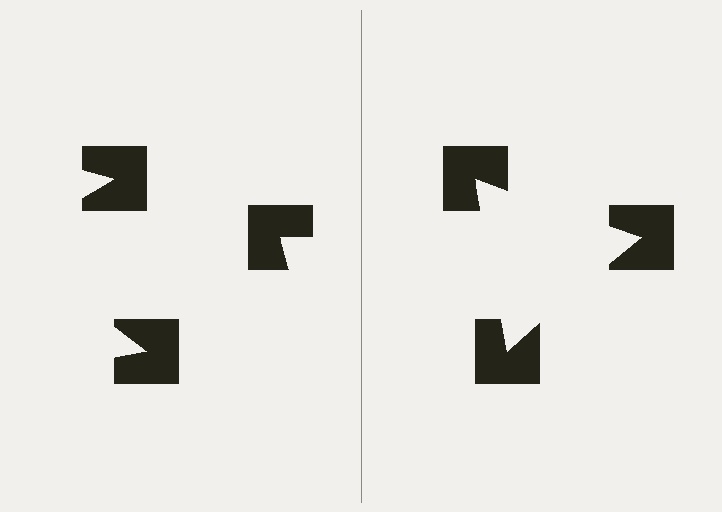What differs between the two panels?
The notched squares are positioned identically on both sides; only the wedge orientations differ. On the right they align to a triangle; on the left they are misaligned.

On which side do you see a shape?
An illusory triangle appears on the right side. On the left side the wedge cuts are rotated, so no coherent shape forms.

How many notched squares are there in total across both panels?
6 — 3 on each side.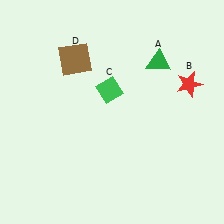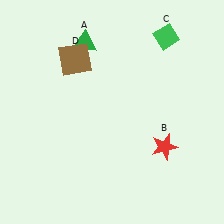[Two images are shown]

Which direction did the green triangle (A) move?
The green triangle (A) moved left.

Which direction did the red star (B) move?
The red star (B) moved down.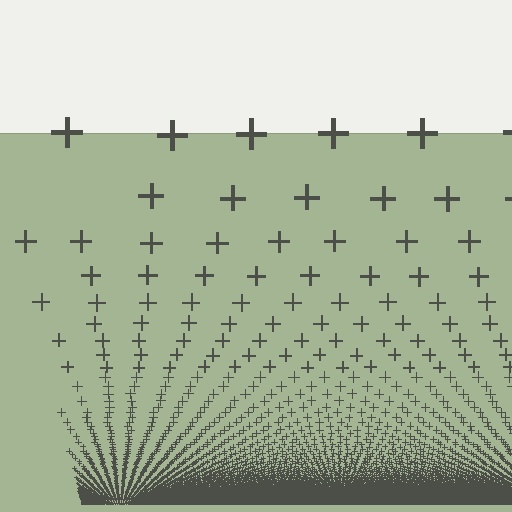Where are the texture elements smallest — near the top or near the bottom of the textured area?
Near the bottom.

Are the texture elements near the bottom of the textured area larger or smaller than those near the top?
Smaller. The gradient is inverted — elements near the bottom are smaller and denser.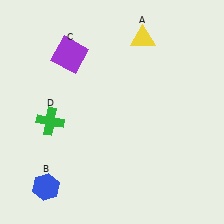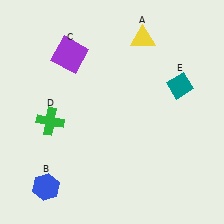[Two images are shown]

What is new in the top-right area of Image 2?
A teal diamond (E) was added in the top-right area of Image 2.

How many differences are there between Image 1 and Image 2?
There is 1 difference between the two images.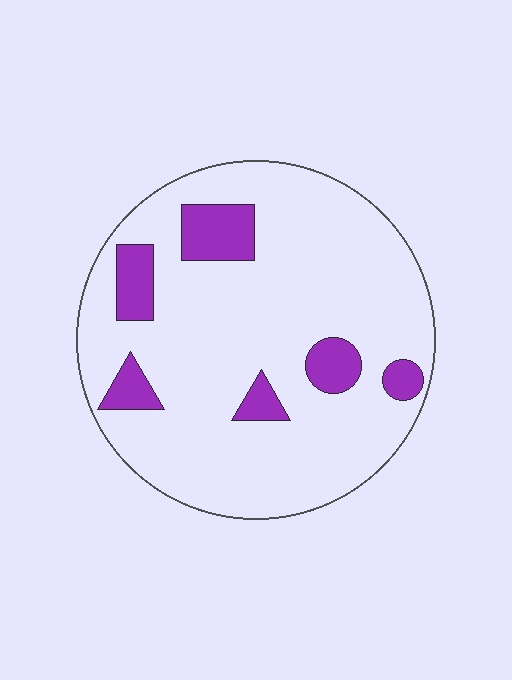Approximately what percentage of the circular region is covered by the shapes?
Approximately 15%.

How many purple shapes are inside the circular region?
6.